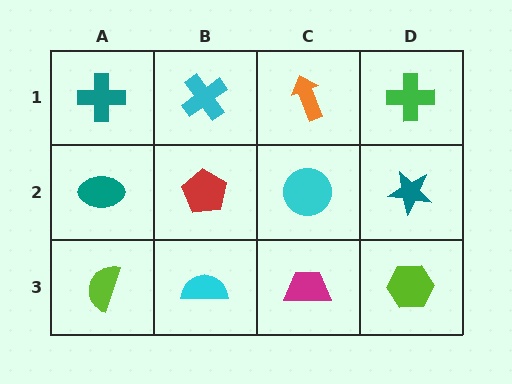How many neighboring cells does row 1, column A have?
2.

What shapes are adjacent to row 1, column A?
A teal ellipse (row 2, column A), a cyan cross (row 1, column B).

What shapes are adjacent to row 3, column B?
A red pentagon (row 2, column B), a lime semicircle (row 3, column A), a magenta trapezoid (row 3, column C).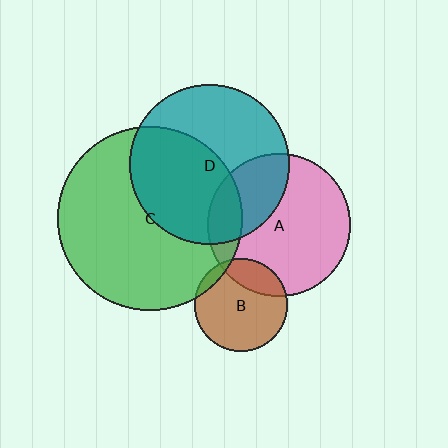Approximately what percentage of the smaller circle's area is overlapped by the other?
Approximately 30%.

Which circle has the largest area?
Circle C (green).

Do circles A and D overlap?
Yes.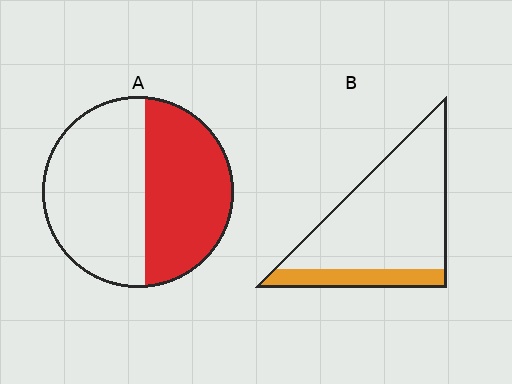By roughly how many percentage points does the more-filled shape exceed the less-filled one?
By roughly 25 percentage points (A over B).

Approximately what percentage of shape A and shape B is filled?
A is approximately 45% and B is approximately 20%.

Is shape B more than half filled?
No.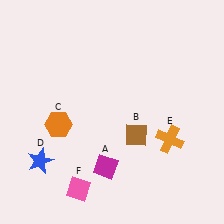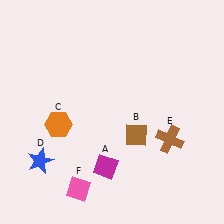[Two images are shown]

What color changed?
The cross (E) changed from orange in Image 1 to brown in Image 2.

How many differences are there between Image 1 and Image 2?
There is 1 difference between the two images.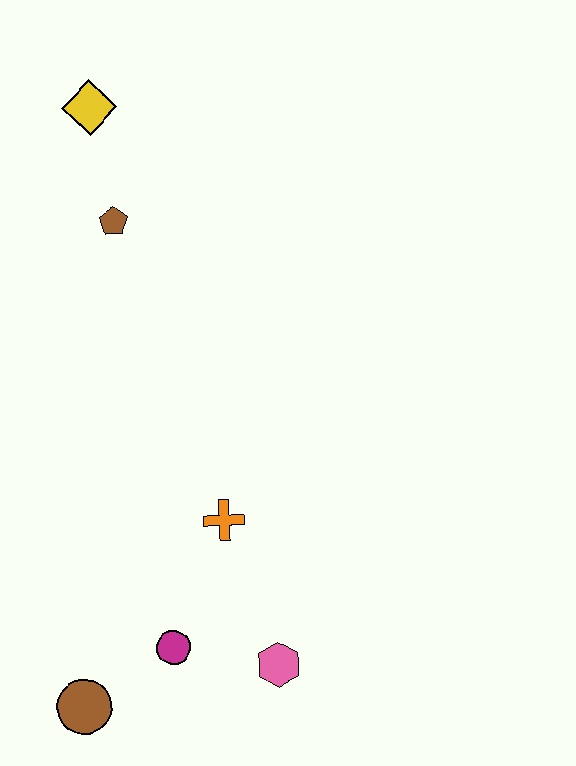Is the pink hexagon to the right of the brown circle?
Yes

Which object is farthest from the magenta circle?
The yellow diamond is farthest from the magenta circle.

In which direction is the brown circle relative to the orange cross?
The brown circle is below the orange cross.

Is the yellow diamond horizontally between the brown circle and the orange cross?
Yes